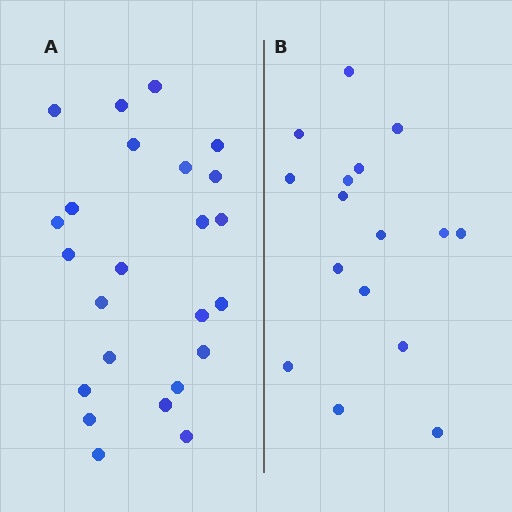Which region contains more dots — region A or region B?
Region A (the left region) has more dots.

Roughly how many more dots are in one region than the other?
Region A has roughly 8 or so more dots than region B.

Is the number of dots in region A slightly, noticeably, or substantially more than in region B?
Region A has substantially more. The ratio is roughly 1.5 to 1.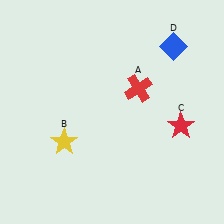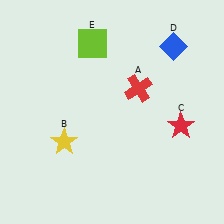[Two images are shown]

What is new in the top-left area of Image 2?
A lime square (E) was added in the top-left area of Image 2.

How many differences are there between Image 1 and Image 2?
There is 1 difference between the two images.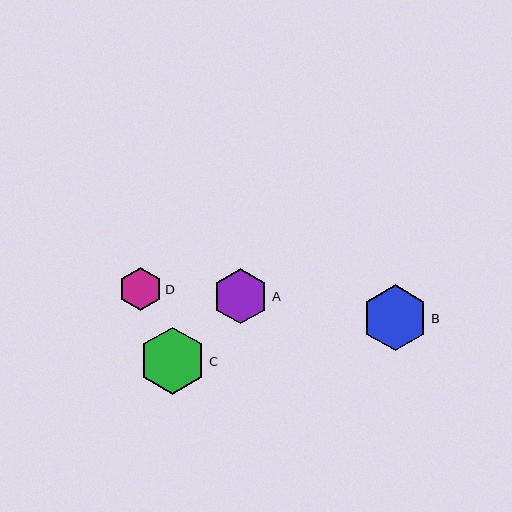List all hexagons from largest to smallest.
From largest to smallest: C, B, A, D.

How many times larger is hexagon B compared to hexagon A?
Hexagon B is approximately 1.2 times the size of hexagon A.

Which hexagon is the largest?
Hexagon C is the largest with a size of approximately 67 pixels.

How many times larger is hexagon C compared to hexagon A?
Hexagon C is approximately 1.2 times the size of hexagon A.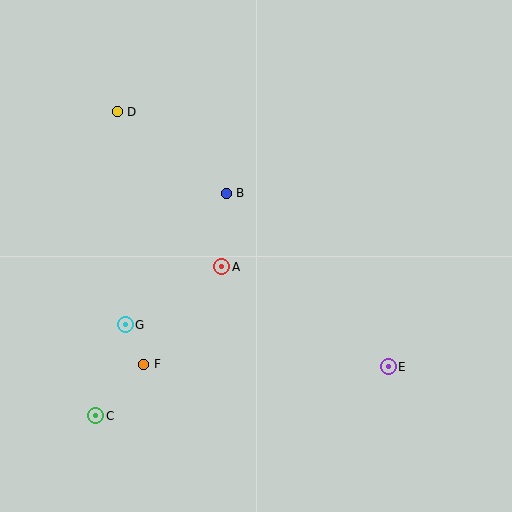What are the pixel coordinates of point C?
Point C is at (96, 416).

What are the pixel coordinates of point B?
Point B is at (226, 193).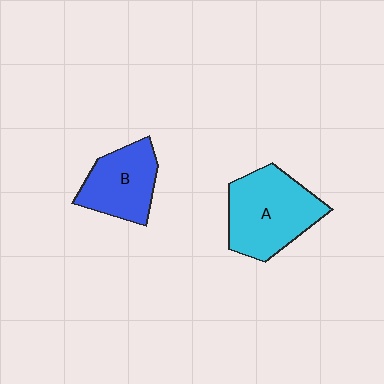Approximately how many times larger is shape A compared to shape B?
Approximately 1.4 times.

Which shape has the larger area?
Shape A (cyan).